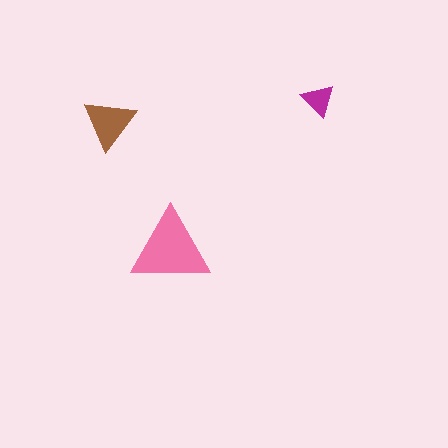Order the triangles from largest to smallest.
the pink one, the brown one, the magenta one.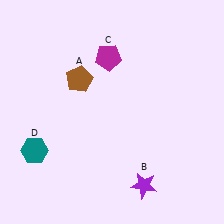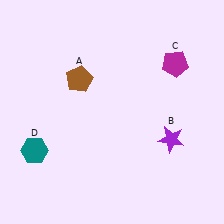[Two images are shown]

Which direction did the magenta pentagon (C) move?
The magenta pentagon (C) moved right.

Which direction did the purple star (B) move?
The purple star (B) moved up.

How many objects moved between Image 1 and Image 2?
2 objects moved between the two images.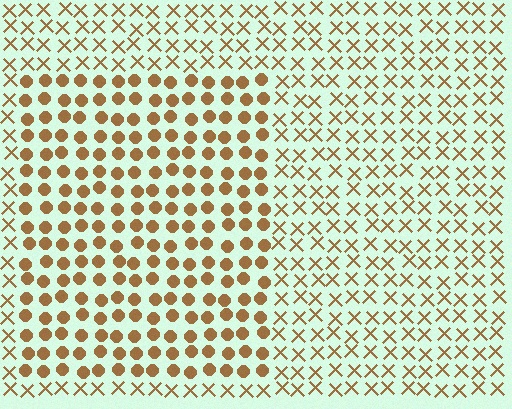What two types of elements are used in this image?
The image uses circles inside the rectangle region and X marks outside it.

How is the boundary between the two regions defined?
The boundary is defined by a change in element shape: circles inside vs. X marks outside. All elements share the same color and spacing.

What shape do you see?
I see a rectangle.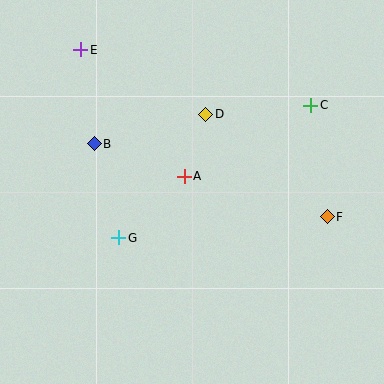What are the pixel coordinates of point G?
Point G is at (119, 238).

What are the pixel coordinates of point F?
Point F is at (327, 217).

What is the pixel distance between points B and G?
The distance between B and G is 97 pixels.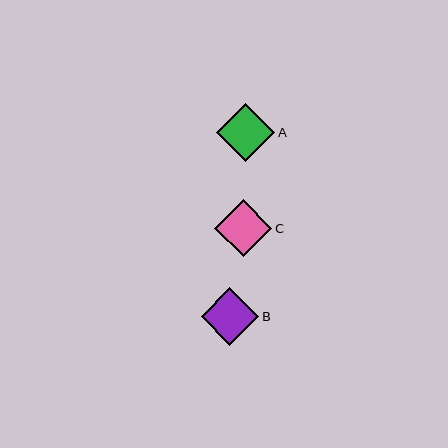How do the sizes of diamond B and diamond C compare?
Diamond B and diamond C are approximately the same size.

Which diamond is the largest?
Diamond A is the largest with a size of approximately 58 pixels.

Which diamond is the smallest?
Diamond C is the smallest with a size of approximately 57 pixels.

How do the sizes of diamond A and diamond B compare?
Diamond A and diamond B are approximately the same size.